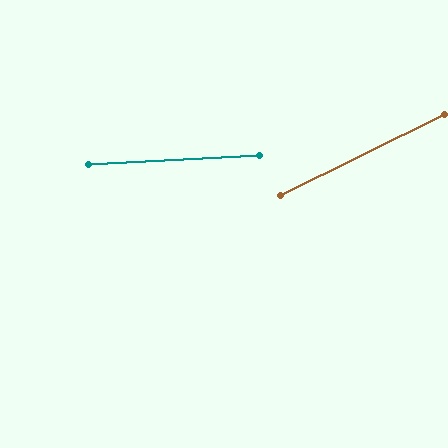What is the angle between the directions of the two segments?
Approximately 23 degrees.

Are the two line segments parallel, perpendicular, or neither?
Neither parallel nor perpendicular — they differ by about 23°.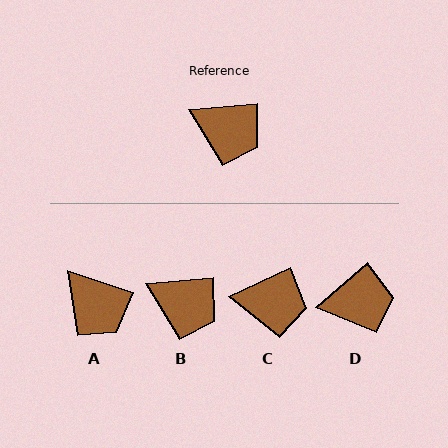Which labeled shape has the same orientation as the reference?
B.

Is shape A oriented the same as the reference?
No, it is off by about 23 degrees.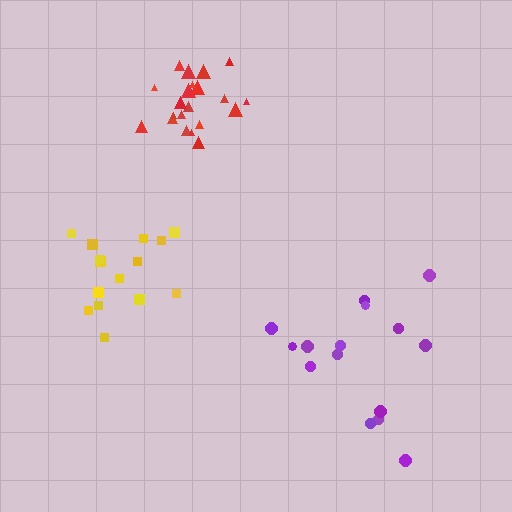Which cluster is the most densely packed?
Red.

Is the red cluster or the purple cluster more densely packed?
Red.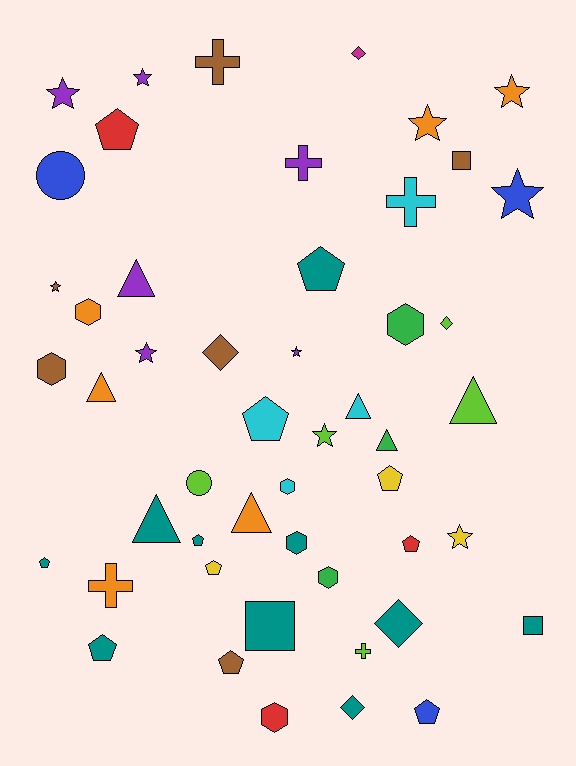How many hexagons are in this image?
There are 7 hexagons.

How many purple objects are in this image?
There are 6 purple objects.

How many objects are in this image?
There are 50 objects.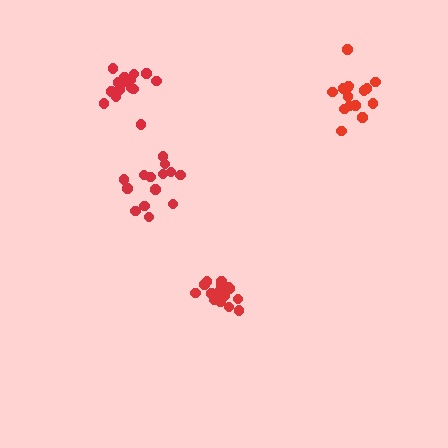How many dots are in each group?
Group 1: 17 dots, Group 2: 14 dots, Group 3: 15 dots, Group 4: 15 dots (61 total).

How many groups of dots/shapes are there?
There are 4 groups.